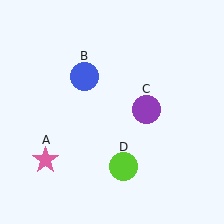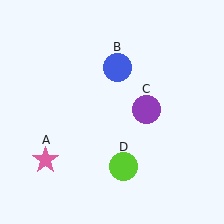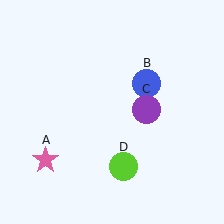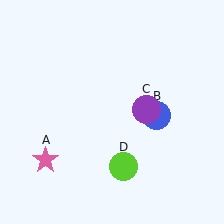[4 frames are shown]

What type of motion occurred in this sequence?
The blue circle (object B) rotated clockwise around the center of the scene.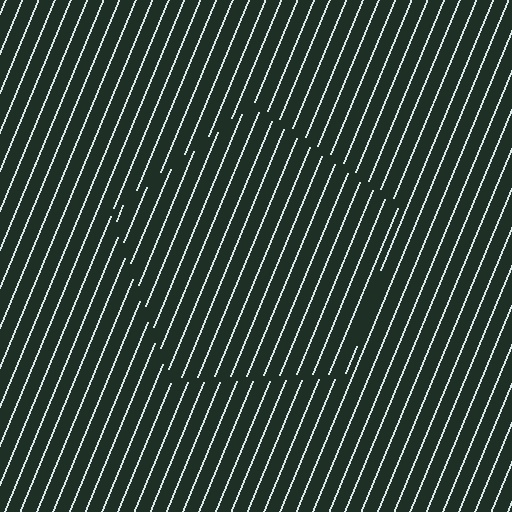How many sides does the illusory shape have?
5 sides — the line-ends trace a pentagon.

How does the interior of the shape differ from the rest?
The interior of the shape contains the same grating, shifted by half a period — the contour is defined by the phase discontinuity where line-ends from the inner and outer gratings abut.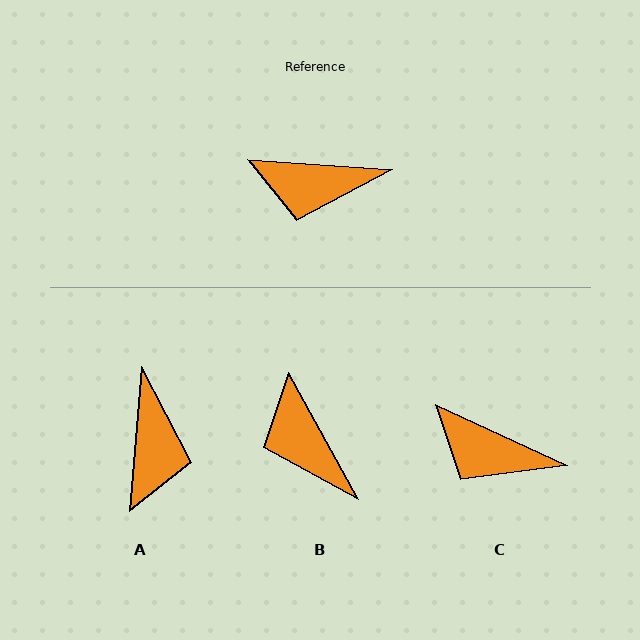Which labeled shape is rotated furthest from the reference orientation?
A, about 90 degrees away.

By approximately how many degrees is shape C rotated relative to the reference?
Approximately 21 degrees clockwise.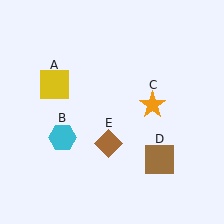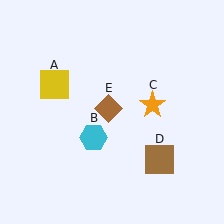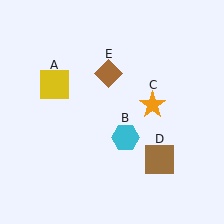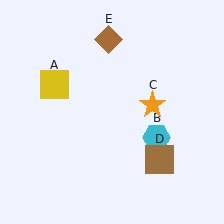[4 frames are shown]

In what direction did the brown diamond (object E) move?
The brown diamond (object E) moved up.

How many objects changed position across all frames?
2 objects changed position: cyan hexagon (object B), brown diamond (object E).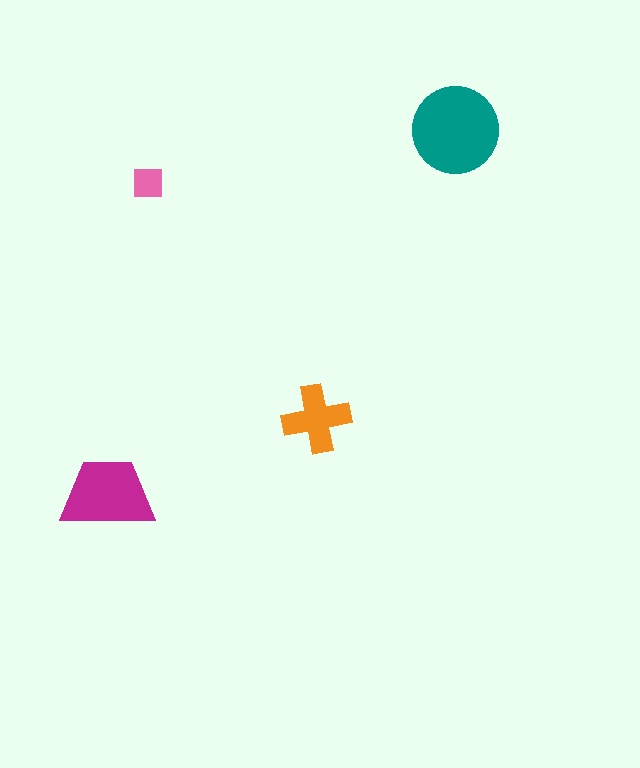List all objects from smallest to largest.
The pink square, the orange cross, the magenta trapezoid, the teal circle.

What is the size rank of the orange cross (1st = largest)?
3rd.